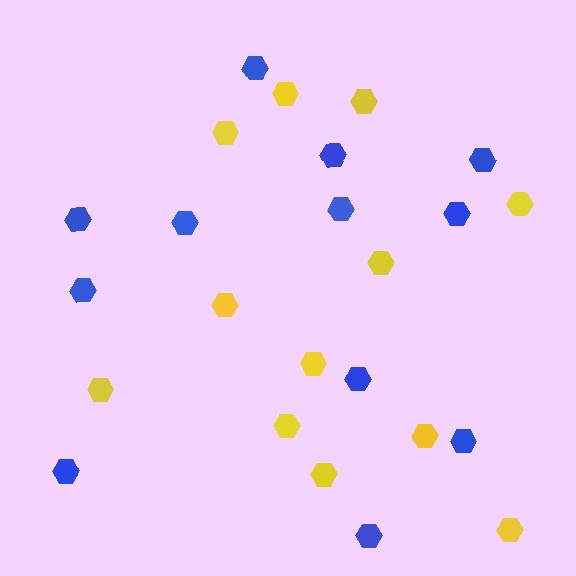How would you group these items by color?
There are 2 groups: one group of blue hexagons (12) and one group of yellow hexagons (12).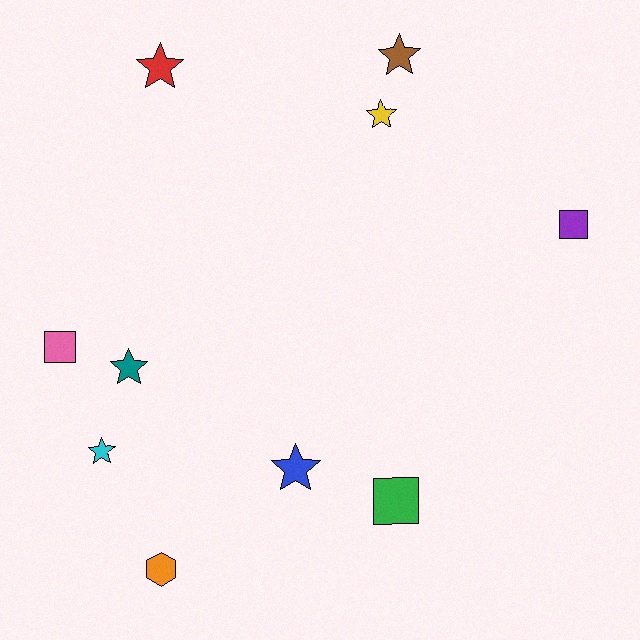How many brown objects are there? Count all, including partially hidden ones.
There is 1 brown object.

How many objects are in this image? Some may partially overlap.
There are 10 objects.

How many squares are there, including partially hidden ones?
There are 3 squares.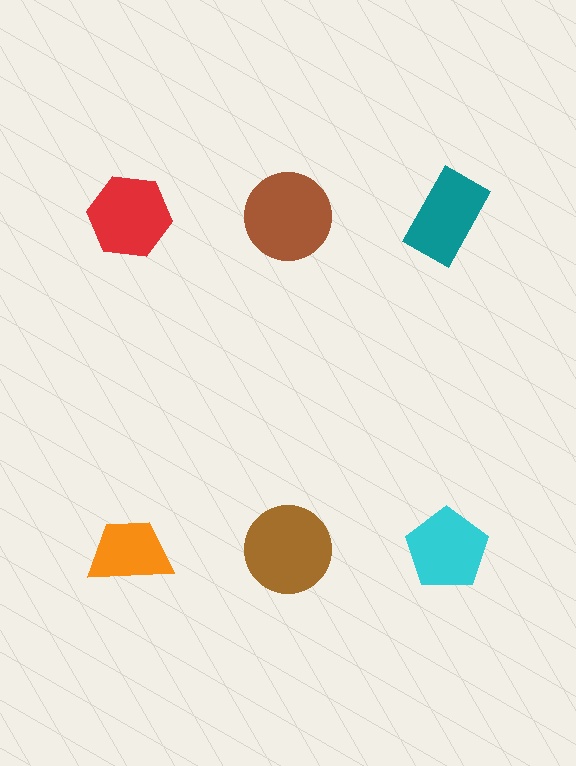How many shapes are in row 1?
3 shapes.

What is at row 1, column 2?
A brown circle.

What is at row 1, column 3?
A teal rectangle.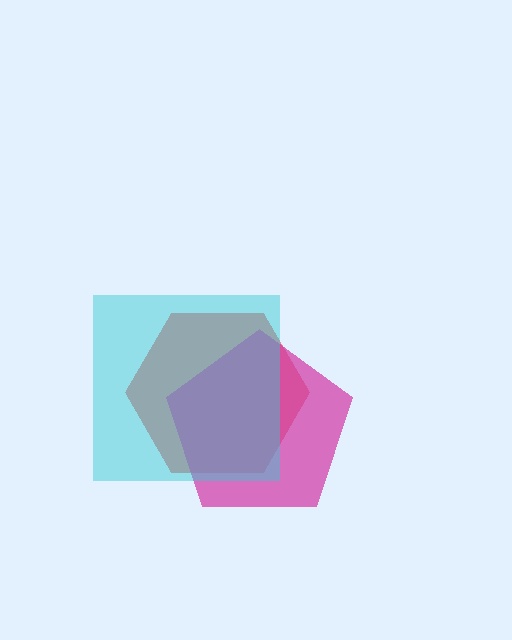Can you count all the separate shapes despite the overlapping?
Yes, there are 3 separate shapes.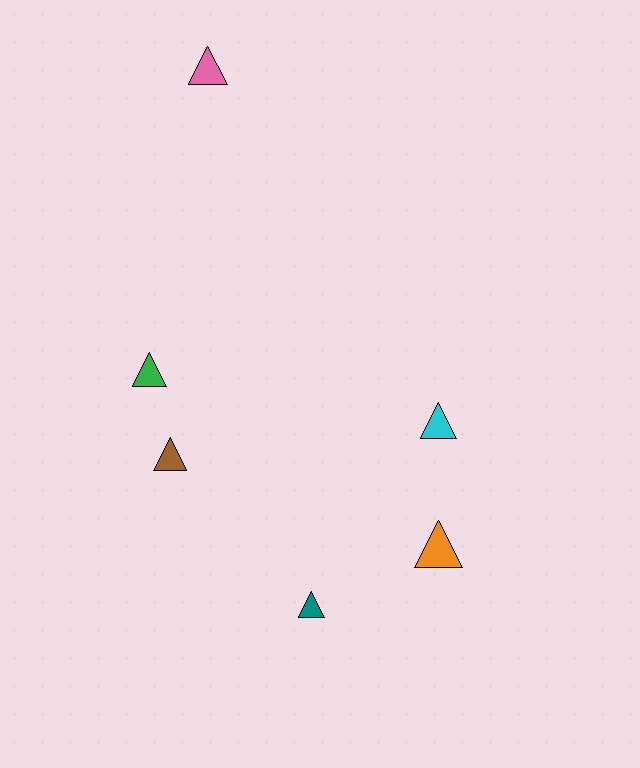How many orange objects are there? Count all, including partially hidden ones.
There is 1 orange object.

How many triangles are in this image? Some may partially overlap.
There are 6 triangles.